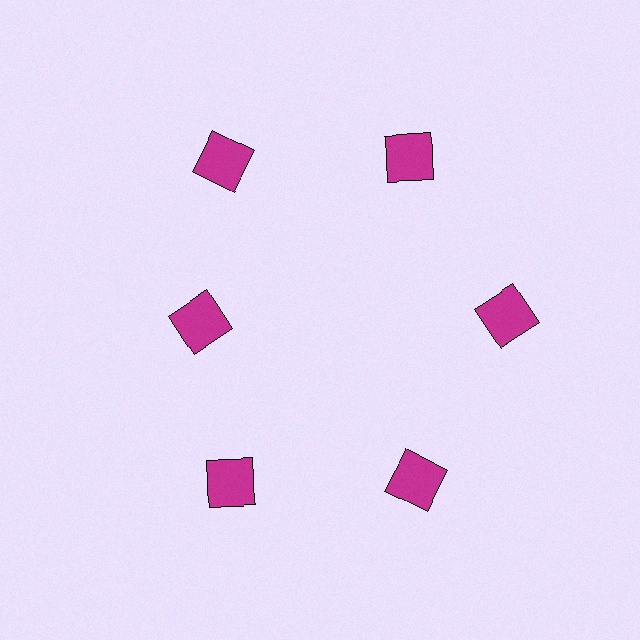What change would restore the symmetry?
The symmetry would be restored by moving it outward, back onto the ring so that all 6 squares sit at equal angles and equal distance from the center.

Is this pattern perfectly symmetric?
No. The 6 magenta squares are arranged in a ring, but one element near the 9 o'clock position is pulled inward toward the center, breaking the 6-fold rotational symmetry.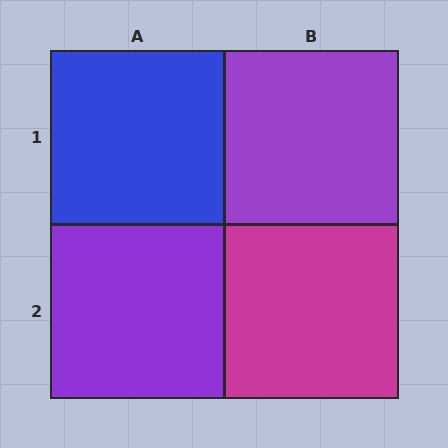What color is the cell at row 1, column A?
Blue.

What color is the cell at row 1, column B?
Purple.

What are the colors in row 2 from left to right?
Purple, magenta.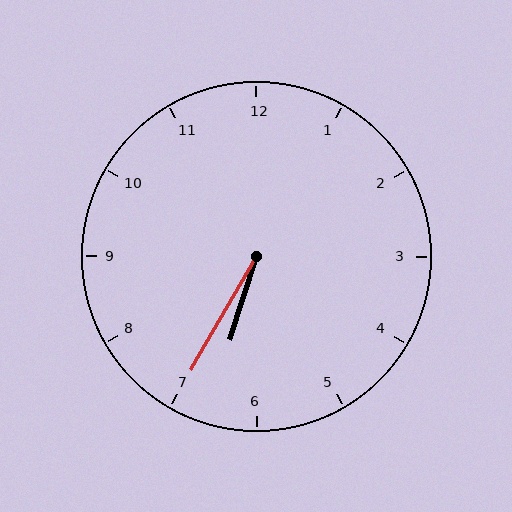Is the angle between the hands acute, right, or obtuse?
It is acute.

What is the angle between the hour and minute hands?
Approximately 12 degrees.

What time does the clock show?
6:35.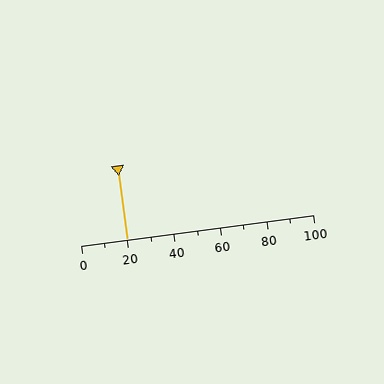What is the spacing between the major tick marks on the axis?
The major ticks are spaced 20 apart.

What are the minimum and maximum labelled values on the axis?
The axis runs from 0 to 100.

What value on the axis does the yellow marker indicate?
The marker indicates approximately 20.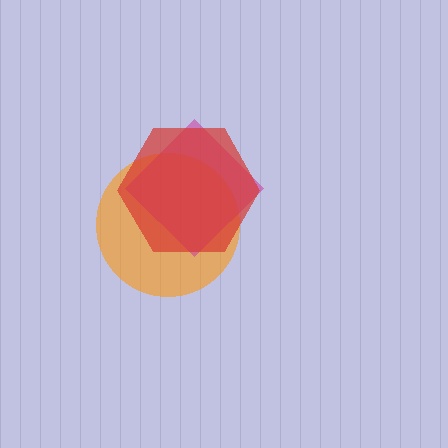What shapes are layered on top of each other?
The layered shapes are: an orange circle, a magenta diamond, a red hexagon.